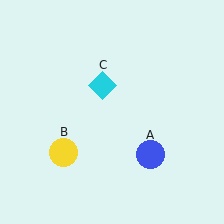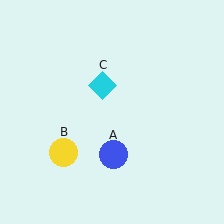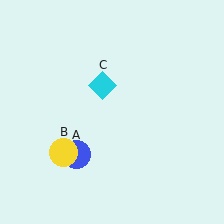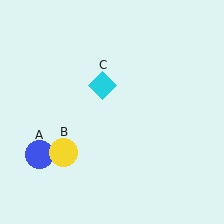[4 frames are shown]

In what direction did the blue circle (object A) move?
The blue circle (object A) moved left.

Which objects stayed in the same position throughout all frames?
Yellow circle (object B) and cyan diamond (object C) remained stationary.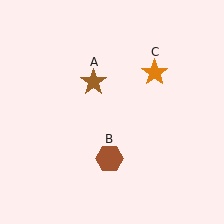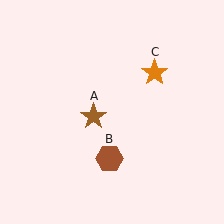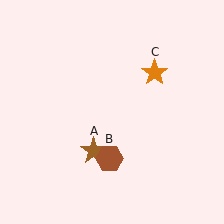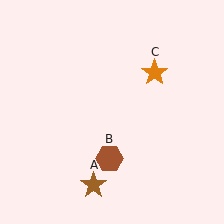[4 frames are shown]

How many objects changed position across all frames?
1 object changed position: brown star (object A).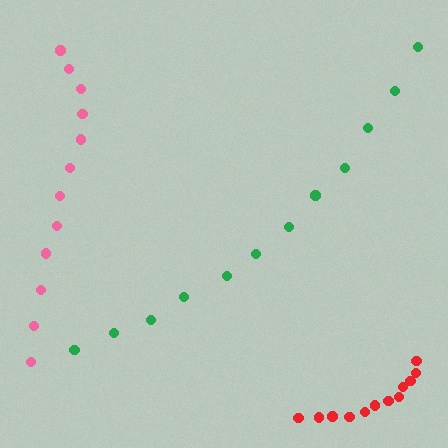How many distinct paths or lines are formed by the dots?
There are 3 distinct paths.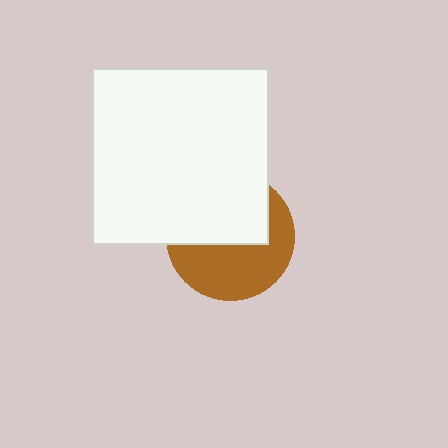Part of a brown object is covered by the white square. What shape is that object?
It is a circle.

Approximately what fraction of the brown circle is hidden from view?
Roughly 50% of the brown circle is hidden behind the white square.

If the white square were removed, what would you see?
You would see the complete brown circle.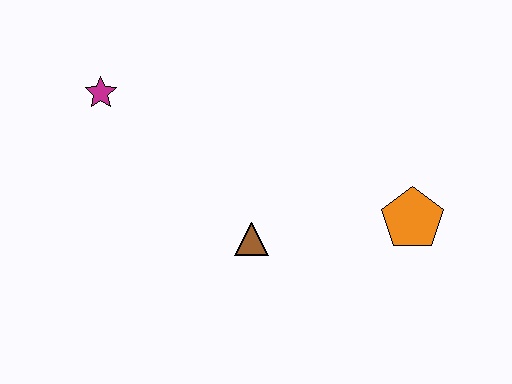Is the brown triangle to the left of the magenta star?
No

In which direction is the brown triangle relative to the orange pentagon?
The brown triangle is to the left of the orange pentagon.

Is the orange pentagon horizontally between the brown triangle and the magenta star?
No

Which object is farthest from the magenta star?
The orange pentagon is farthest from the magenta star.